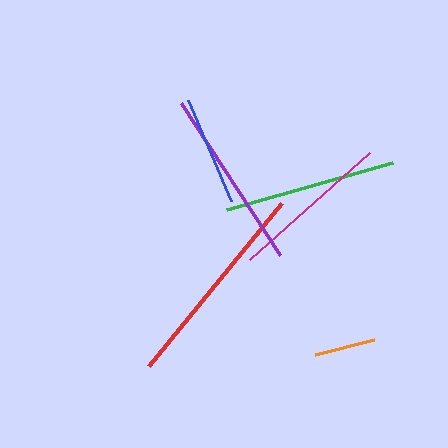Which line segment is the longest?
The red line is the longest at approximately 211 pixels.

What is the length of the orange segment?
The orange segment is approximately 61 pixels long.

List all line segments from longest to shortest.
From longest to shortest: red, purple, green, magenta, blue, orange.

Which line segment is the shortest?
The orange line is the shortest at approximately 61 pixels.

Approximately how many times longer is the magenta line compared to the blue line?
The magenta line is approximately 1.5 times the length of the blue line.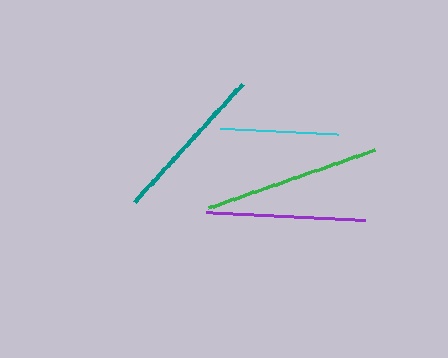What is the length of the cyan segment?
The cyan segment is approximately 118 pixels long.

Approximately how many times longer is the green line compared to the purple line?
The green line is approximately 1.1 times the length of the purple line.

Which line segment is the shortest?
The cyan line is the shortest at approximately 118 pixels.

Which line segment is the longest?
The green line is the longest at approximately 176 pixels.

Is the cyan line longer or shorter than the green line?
The green line is longer than the cyan line.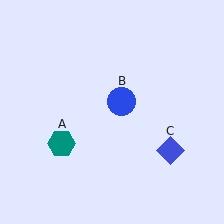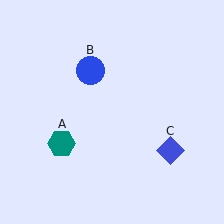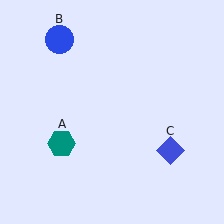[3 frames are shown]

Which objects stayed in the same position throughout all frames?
Teal hexagon (object A) and blue diamond (object C) remained stationary.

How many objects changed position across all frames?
1 object changed position: blue circle (object B).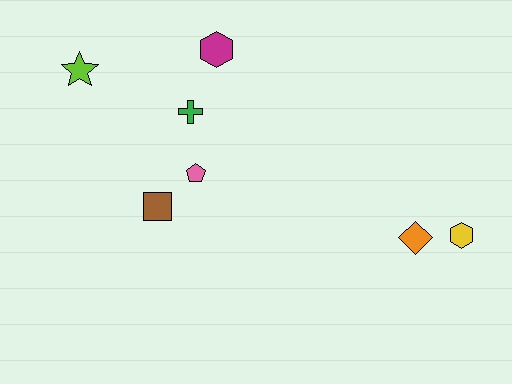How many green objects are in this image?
There is 1 green object.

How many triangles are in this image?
There are no triangles.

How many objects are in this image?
There are 7 objects.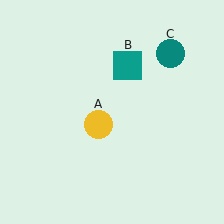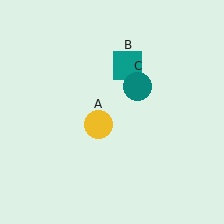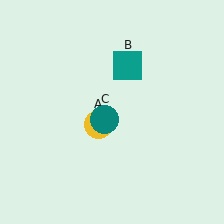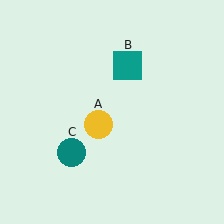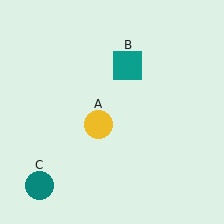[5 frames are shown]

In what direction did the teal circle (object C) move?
The teal circle (object C) moved down and to the left.